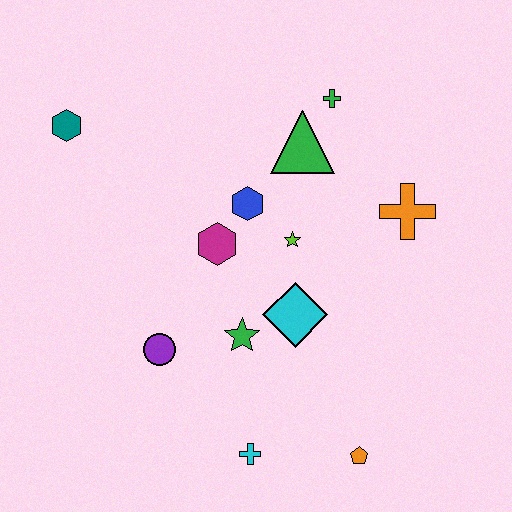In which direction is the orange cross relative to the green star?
The orange cross is to the right of the green star.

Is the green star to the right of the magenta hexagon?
Yes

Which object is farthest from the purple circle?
The green cross is farthest from the purple circle.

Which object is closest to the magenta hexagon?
The blue hexagon is closest to the magenta hexagon.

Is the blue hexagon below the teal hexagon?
Yes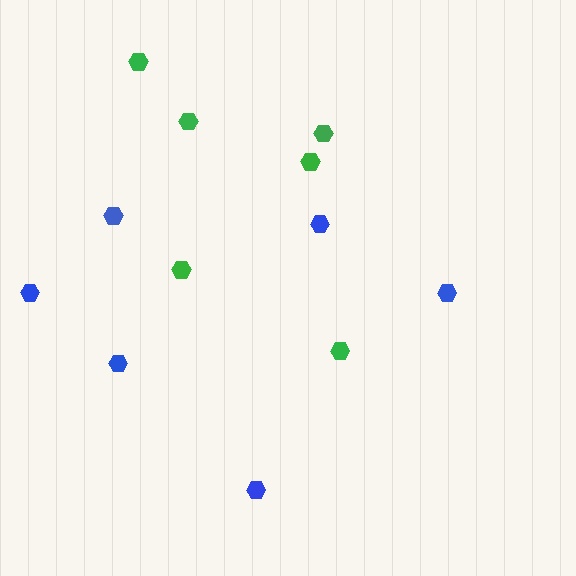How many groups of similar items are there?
There are 2 groups: one group of green hexagons (6) and one group of blue hexagons (6).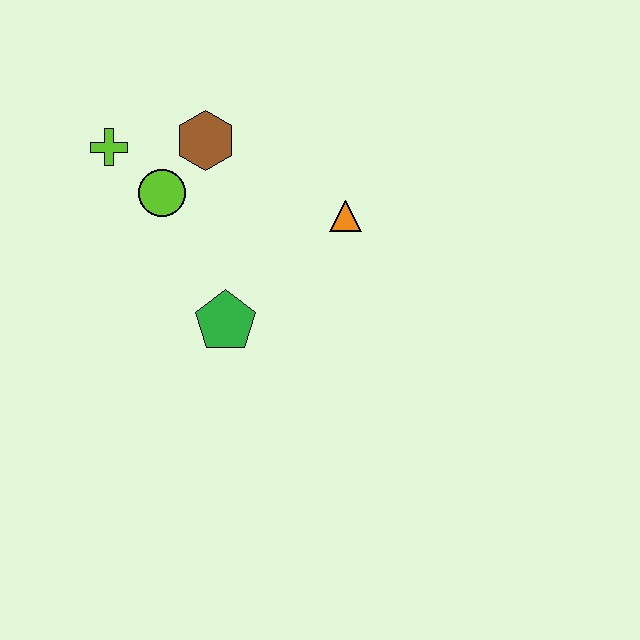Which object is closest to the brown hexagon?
The lime circle is closest to the brown hexagon.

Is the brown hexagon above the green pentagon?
Yes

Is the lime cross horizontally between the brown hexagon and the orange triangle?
No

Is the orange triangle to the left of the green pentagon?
No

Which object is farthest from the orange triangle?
The lime cross is farthest from the orange triangle.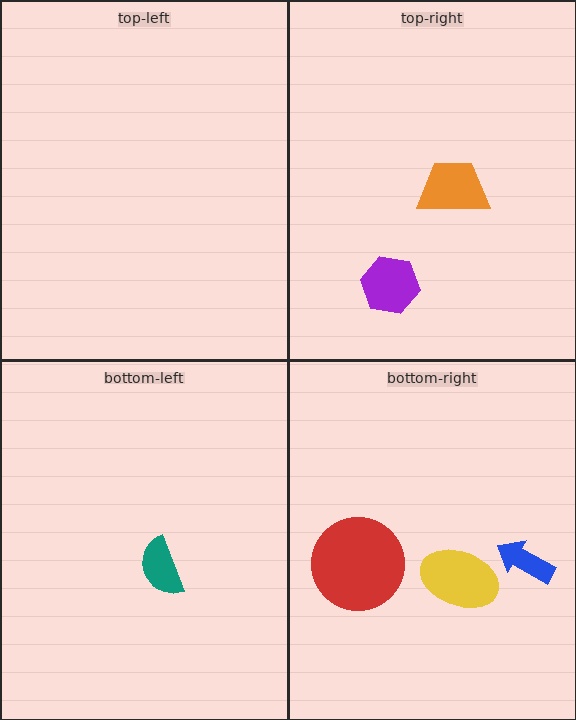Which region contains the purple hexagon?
The top-right region.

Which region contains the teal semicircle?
The bottom-left region.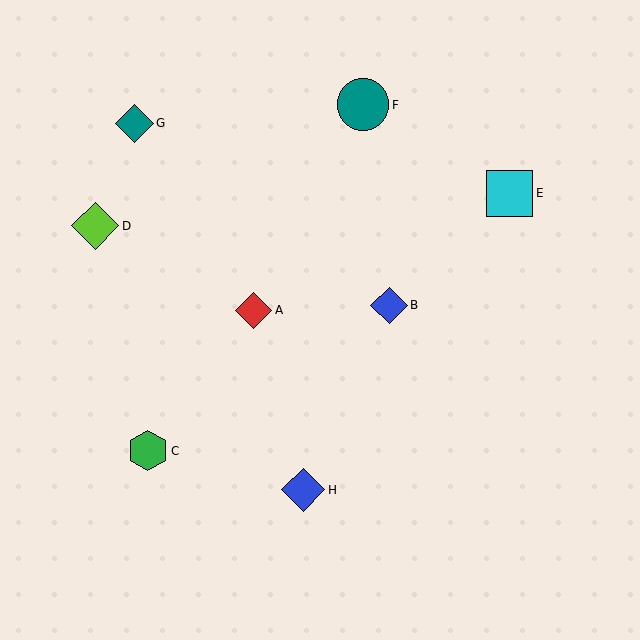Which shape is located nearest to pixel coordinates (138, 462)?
The green hexagon (labeled C) at (148, 451) is nearest to that location.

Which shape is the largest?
The teal circle (labeled F) is the largest.